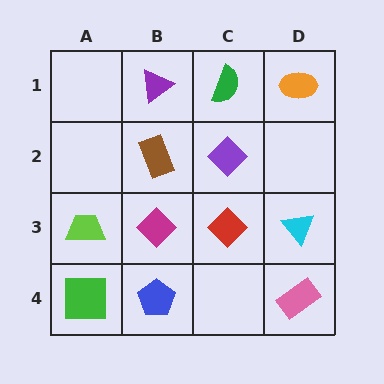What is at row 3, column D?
A cyan triangle.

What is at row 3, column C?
A red diamond.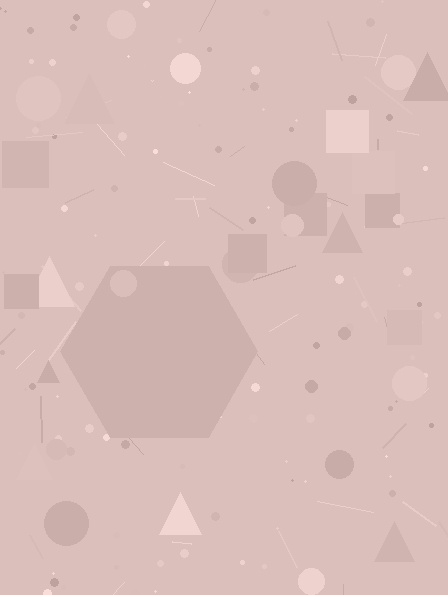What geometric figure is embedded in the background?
A hexagon is embedded in the background.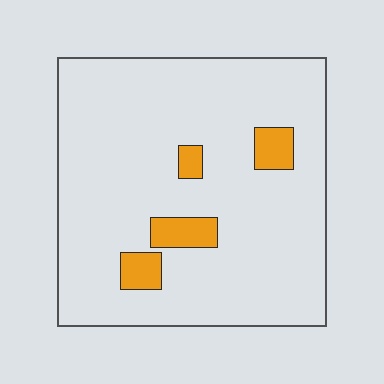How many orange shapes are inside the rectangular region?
4.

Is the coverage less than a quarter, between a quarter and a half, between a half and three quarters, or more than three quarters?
Less than a quarter.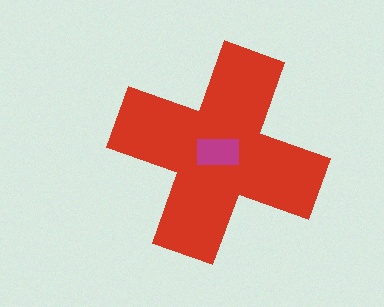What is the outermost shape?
The red cross.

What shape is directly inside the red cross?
The magenta rectangle.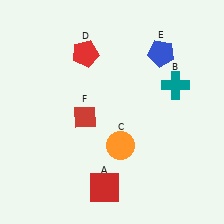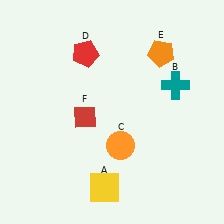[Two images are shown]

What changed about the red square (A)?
In Image 1, A is red. In Image 2, it changed to yellow.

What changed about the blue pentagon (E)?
In Image 1, E is blue. In Image 2, it changed to orange.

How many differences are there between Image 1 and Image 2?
There are 2 differences between the two images.